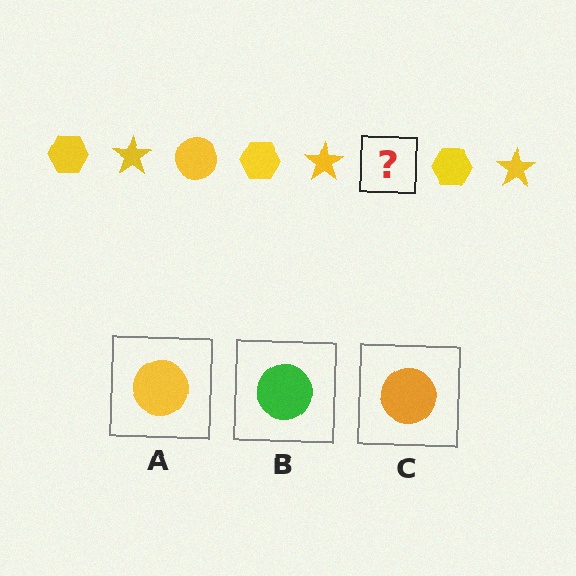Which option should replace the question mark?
Option A.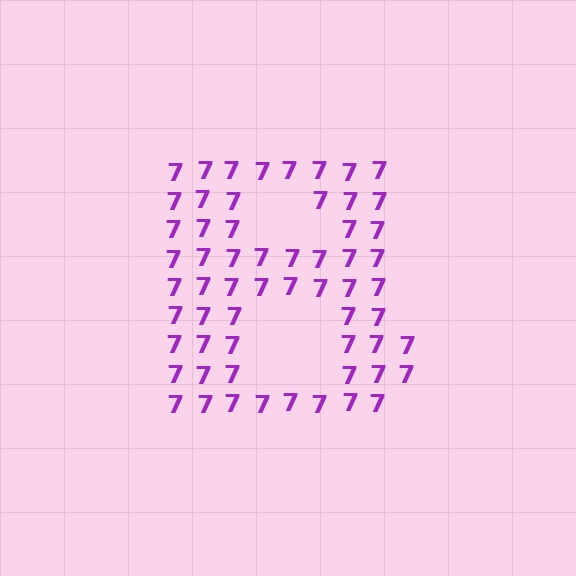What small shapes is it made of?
It is made of small digit 7's.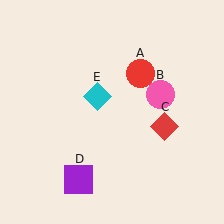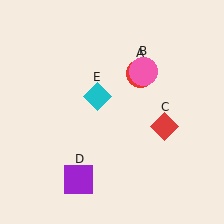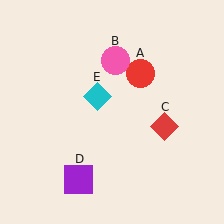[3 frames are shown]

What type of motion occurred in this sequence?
The pink circle (object B) rotated counterclockwise around the center of the scene.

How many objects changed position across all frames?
1 object changed position: pink circle (object B).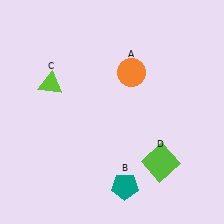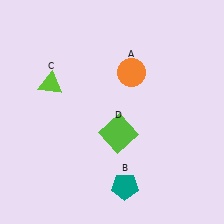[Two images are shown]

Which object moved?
The lime square (D) moved left.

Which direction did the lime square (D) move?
The lime square (D) moved left.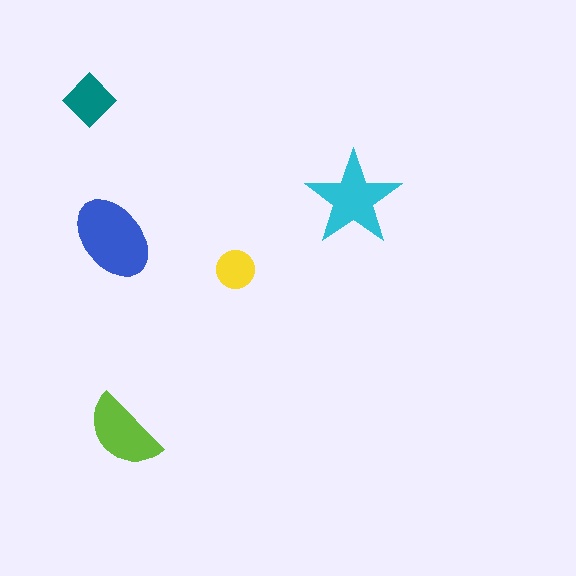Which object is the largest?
The blue ellipse.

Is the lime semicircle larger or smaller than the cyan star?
Smaller.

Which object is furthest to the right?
The cyan star is rightmost.